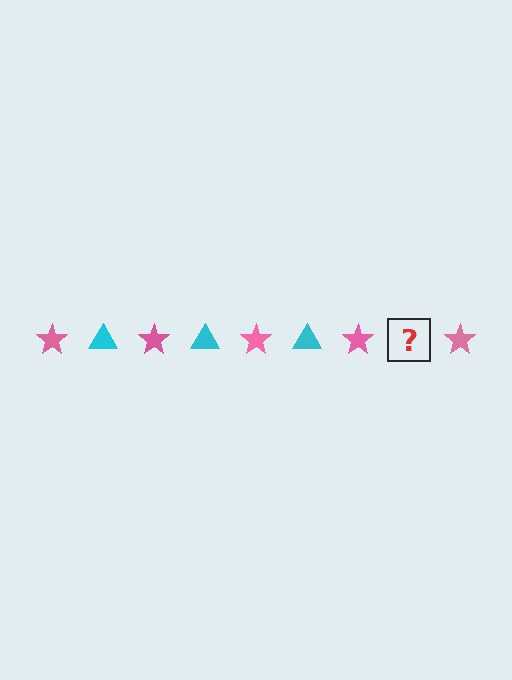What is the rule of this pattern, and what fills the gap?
The rule is that the pattern alternates between pink star and cyan triangle. The gap should be filled with a cyan triangle.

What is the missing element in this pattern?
The missing element is a cyan triangle.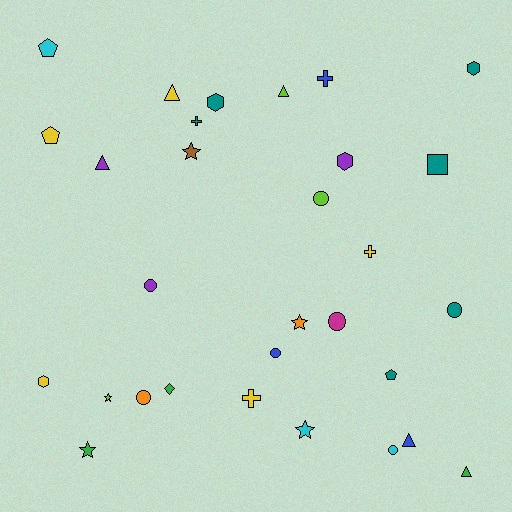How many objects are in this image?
There are 30 objects.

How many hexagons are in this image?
There are 4 hexagons.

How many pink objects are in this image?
There are no pink objects.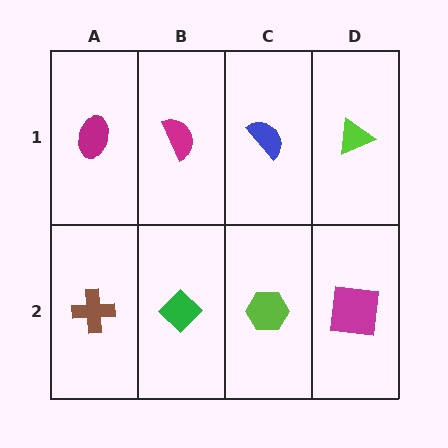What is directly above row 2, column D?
A lime triangle.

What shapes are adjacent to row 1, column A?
A brown cross (row 2, column A), a magenta semicircle (row 1, column B).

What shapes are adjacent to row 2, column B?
A magenta semicircle (row 1, column B), a brown cross (row 2, column A), a lime hexagon (row 2, column C).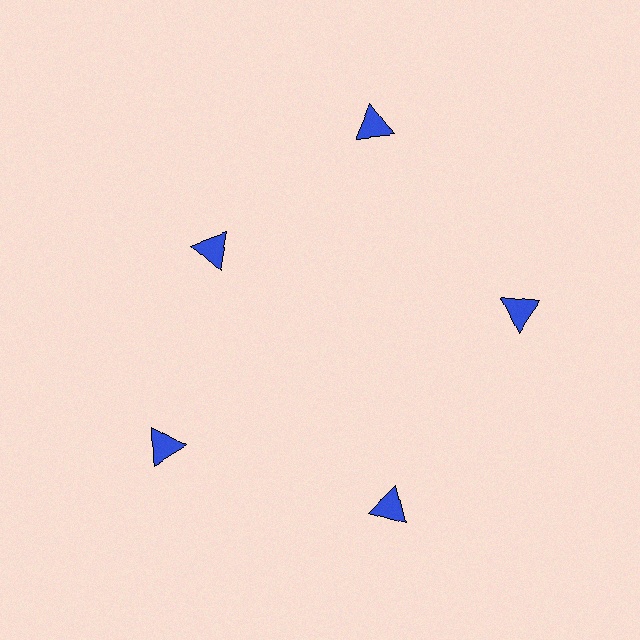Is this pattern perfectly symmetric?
No. The 5 blue triangles are arranged in a ring, but one element near the 10 o'clock position is pulled inward toward the center, breaking the 5-fold rotational symmetry.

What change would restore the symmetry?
The symmetry would be restored by moving it outward, back onto the ring so that all 5 triangles sit at equal angles and equal distance from the center.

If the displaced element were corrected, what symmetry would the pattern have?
It would have 5-fold rotational symmetry — the pattern would map onto itself every 72 degrees.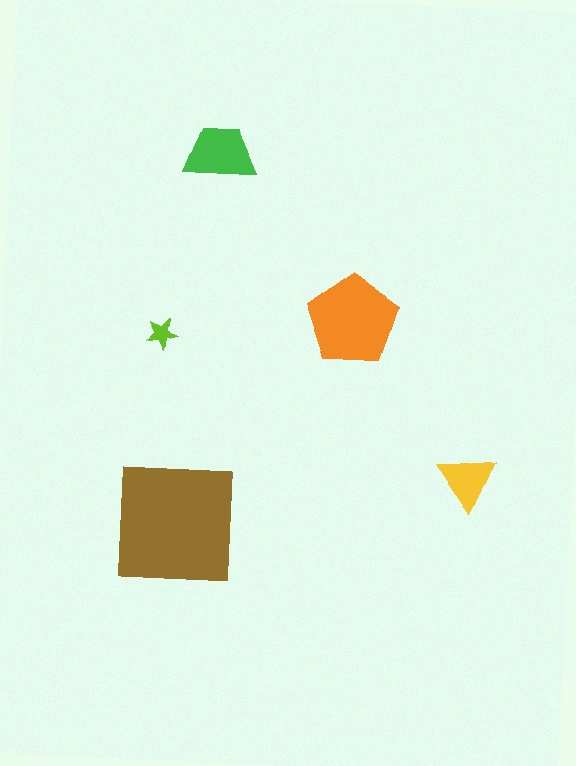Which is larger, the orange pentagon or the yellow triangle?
The orange pentagon.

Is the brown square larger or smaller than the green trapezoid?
Larger.